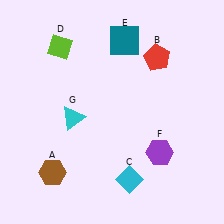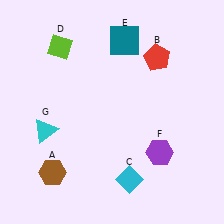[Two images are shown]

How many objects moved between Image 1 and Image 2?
1 object moved between the two images.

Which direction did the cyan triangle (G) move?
The cyan triangle (G) moved left.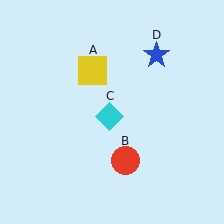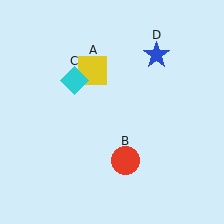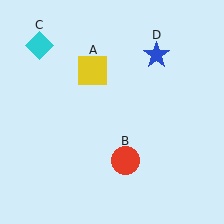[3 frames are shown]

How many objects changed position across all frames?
1 object changed position: cyan diamond (object C).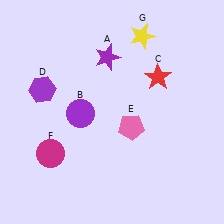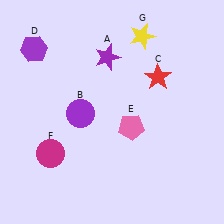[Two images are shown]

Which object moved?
The purple hexagon (D) moved up.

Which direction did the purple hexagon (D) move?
The purple hexagon (D) moved up.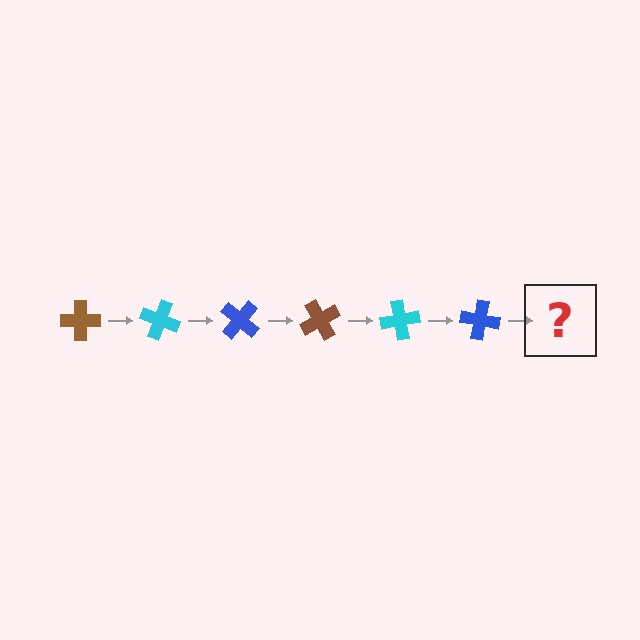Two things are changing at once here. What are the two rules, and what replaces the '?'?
The two rules are that it rotates 20 degrees each step and the color cycles through brown, cyan, and blue. The '?' should be a brown cross, rotated 120 degrees from the start.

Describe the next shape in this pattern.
It should be a brown cross, rotated 120 degrees from the start.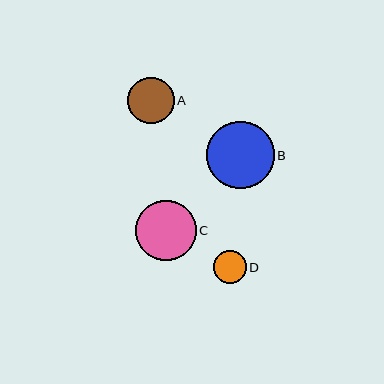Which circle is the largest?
Circle B is the largest with a size of approximately 67 pixels.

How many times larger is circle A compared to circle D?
Circle A is approximately 1.4 times the size of circle D.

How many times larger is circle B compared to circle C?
Circle B is approximately 1.1 times the size of circle C.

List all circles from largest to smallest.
From largest to smallest: B, C, A, D.